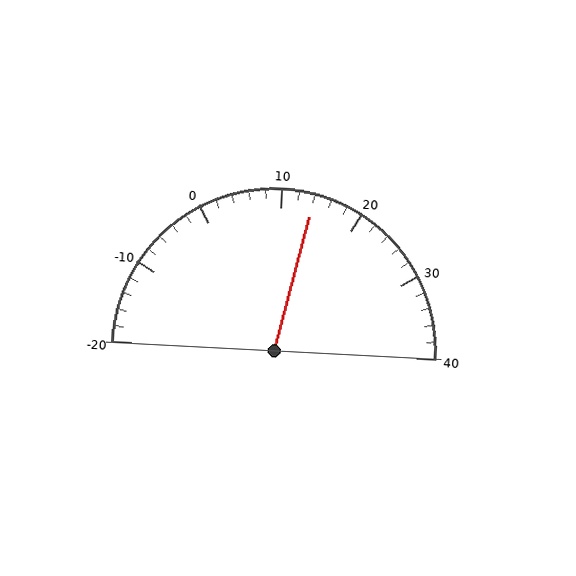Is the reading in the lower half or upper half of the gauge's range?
The reading is in the upper half of the range (-20 to 40).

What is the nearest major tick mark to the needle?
The nearest major tick mark is 10.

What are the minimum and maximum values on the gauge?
The gauge ranges from -20 to 40.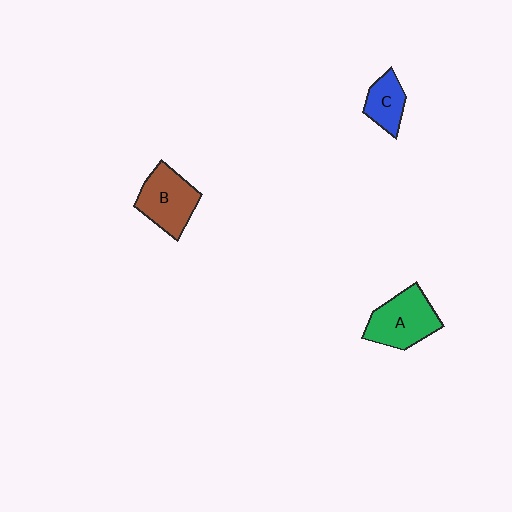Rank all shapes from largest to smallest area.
From largest to smallest: A (green), B (brown), C (blue).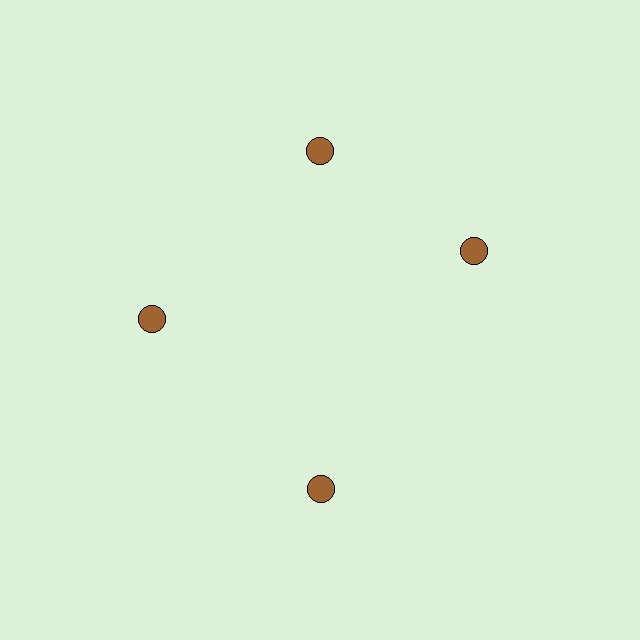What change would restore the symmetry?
The symmetry would be restored by rotating it back into even spacing with its neighbors so that all 4 circles sit at equal angles and equal distance from the center.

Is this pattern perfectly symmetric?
No. The 4 brown circles are arranged in a ring, but one element near the 3 o'clock position is rotated out of alignment along the ring, breaking the 4-fold rotational symmetry.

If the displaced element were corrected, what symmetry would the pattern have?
It would have 4-fold rotational symmetry — the pattern would map onto itself every 90 degrees.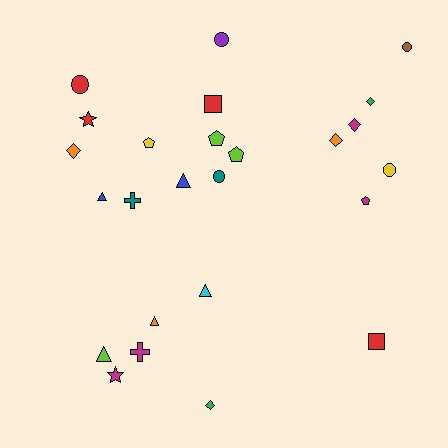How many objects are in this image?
There are 25 objects.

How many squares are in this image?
There are 2 squares.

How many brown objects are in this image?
There is 1 brown object.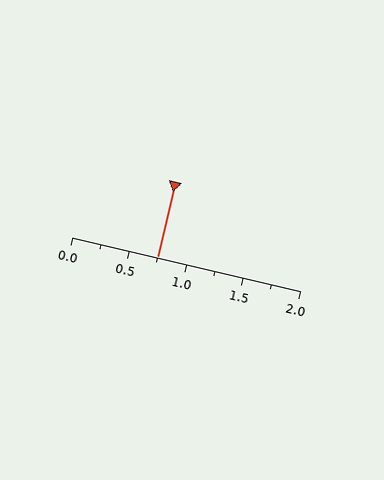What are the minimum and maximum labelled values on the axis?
The axis runs from 0.0 to 2.0.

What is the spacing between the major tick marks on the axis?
The major ticks are spaced 0.5 apart.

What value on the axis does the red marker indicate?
The marker indicates approximately 0.75.